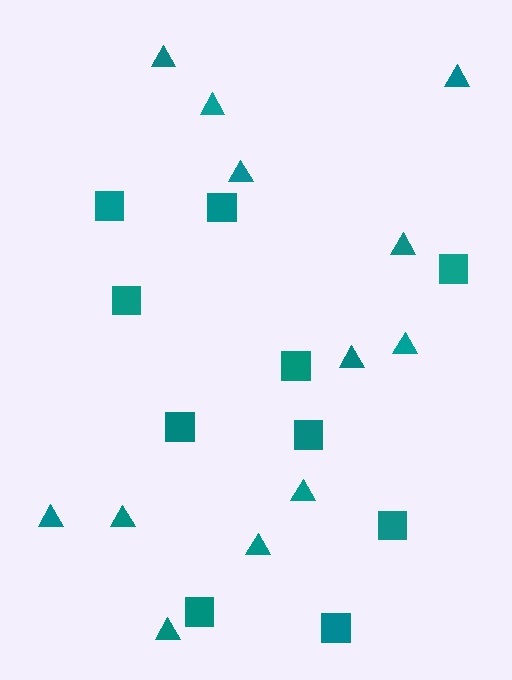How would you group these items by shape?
There are 2 groups: one group of squares (10) and one group of triangles (12).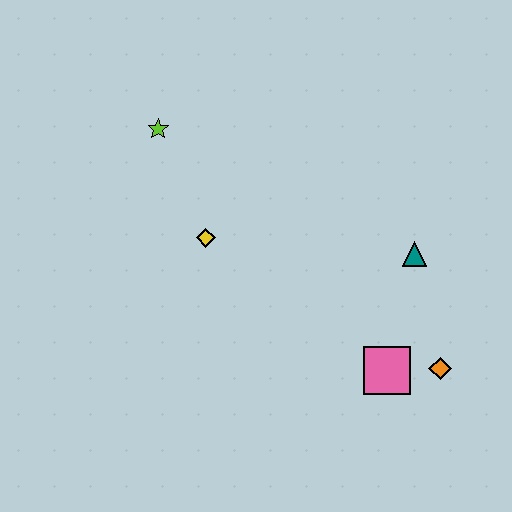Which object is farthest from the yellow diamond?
The orange diamond is farthest from the yellow diamond.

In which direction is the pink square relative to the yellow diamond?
The pink square is to the right of the yellow diamond.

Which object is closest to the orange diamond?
The pink square is closest to the orange diamond.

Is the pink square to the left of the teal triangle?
Yes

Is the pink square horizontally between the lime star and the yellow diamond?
No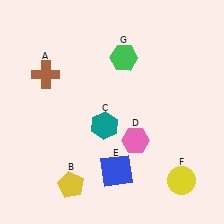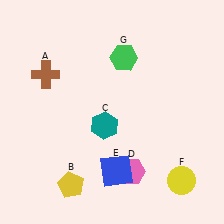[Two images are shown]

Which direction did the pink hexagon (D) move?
The pink hexagon (D) moved down.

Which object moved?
The pink hexagon (D) moved down.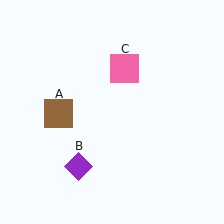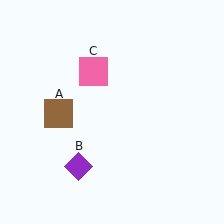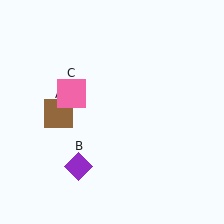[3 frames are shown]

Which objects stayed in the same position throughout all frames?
Brown square (object A) and purple diamond (object B) remained stationary.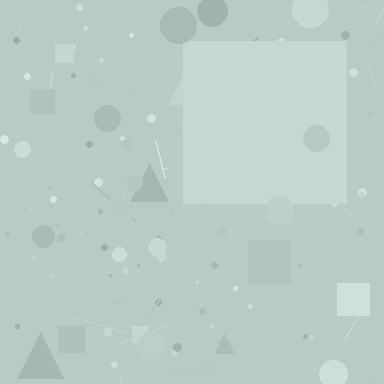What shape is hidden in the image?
A square is hidden in the image.